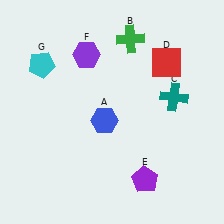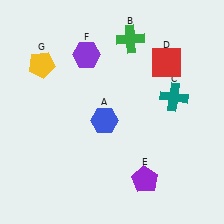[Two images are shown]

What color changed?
The pentagon (G) changed from cyan in Image 1 to yellow in Image 2.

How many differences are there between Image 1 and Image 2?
There is 1 difference between the two images.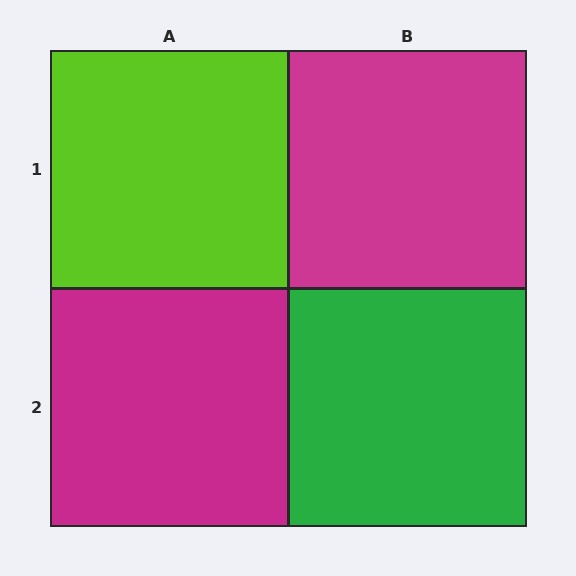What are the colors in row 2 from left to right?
Magenta, green.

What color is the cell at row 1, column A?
Lime.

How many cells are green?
1 cell is green.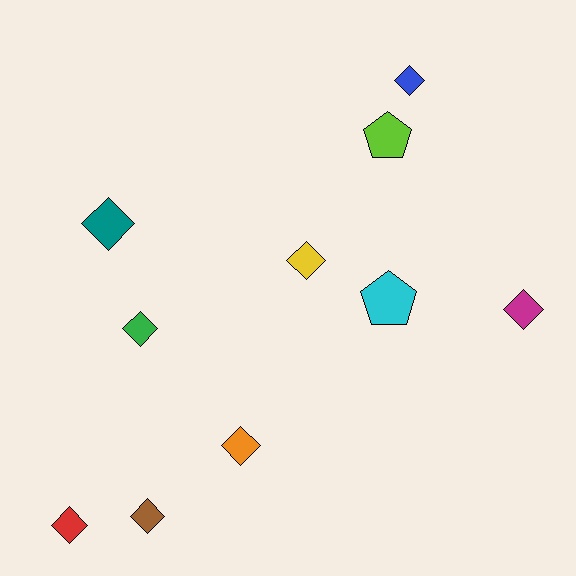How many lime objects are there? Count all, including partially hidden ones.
There is 1 lime object.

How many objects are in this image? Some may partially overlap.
There are 10 objects.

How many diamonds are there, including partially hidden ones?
There are 8 diamonds.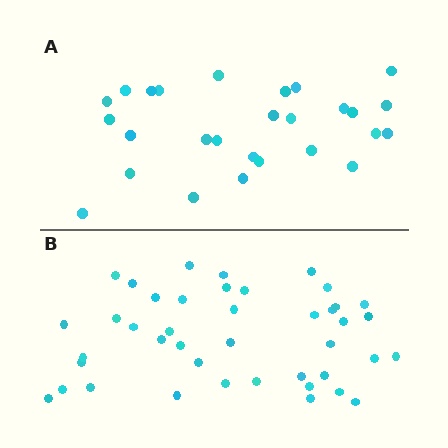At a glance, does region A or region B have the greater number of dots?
Region B (the bottom region) has more dots.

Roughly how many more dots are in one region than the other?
Region B has approximately 15 more dots than region A.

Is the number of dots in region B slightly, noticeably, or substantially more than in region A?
Region B has substantially more. The ratio is roughly 1.6 to 1.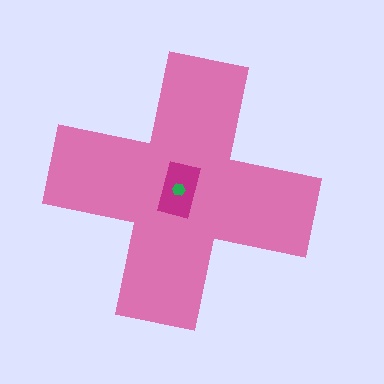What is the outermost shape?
The pink cross.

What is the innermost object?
The green hexagon.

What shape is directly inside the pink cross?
The magenta rectangle.